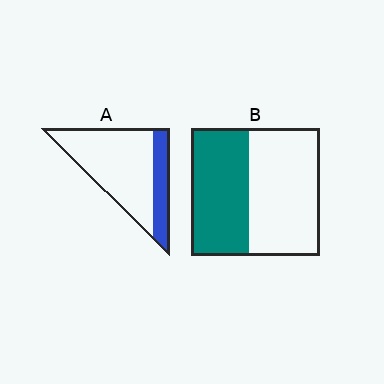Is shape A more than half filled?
No.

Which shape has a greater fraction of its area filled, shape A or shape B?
Shape B.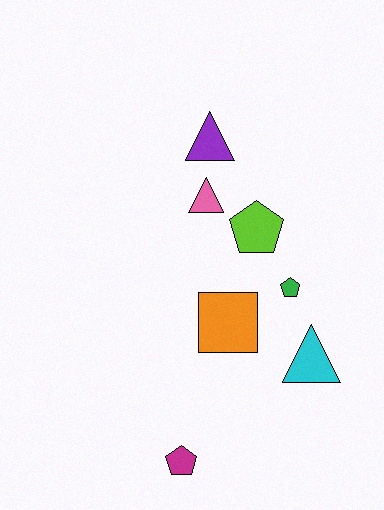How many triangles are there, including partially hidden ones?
There are 3 triangles.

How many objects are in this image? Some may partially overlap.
There are 7 objects.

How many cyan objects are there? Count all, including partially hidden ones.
There is 1 cyan object.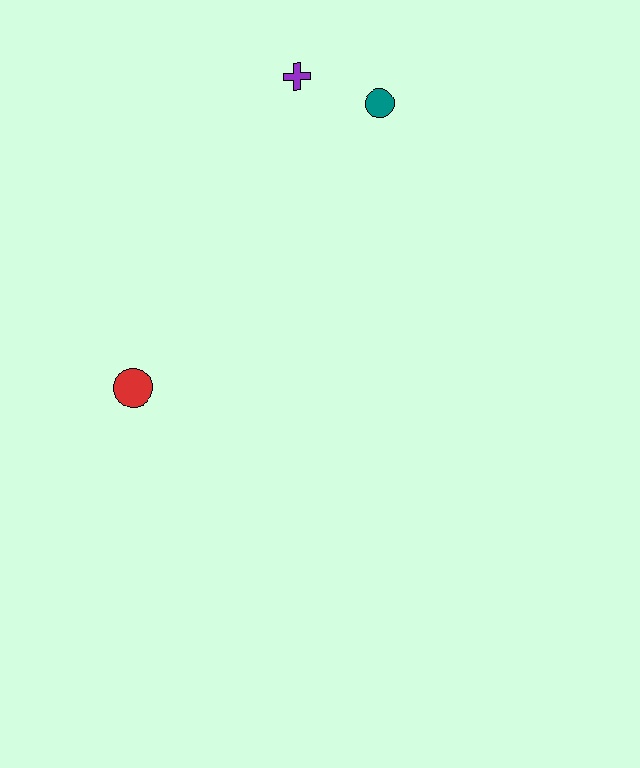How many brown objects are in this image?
There are no brown objects.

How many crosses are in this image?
There is 1 cross.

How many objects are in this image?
There are 3 objects.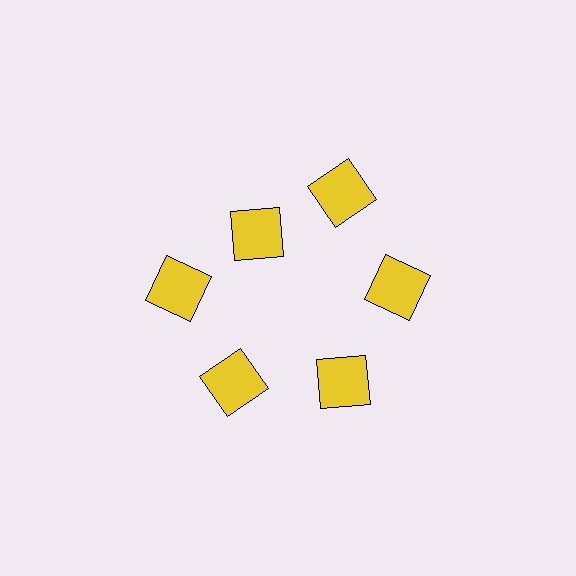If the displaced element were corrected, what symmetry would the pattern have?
It would have 6-fold rotational symmetry — the pattern would map onto itself every 60 degrees.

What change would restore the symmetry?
The symmetry would be restored by moving it outward, back onto the ring so that all 6 squares sit at equal angles and equal distance from the center.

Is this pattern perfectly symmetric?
No. The 6 yellow squares are arranged in a ring, but one element near the 11 o'clock position is pulled inward toward the center, breaking the 6-fold rotational symmetry.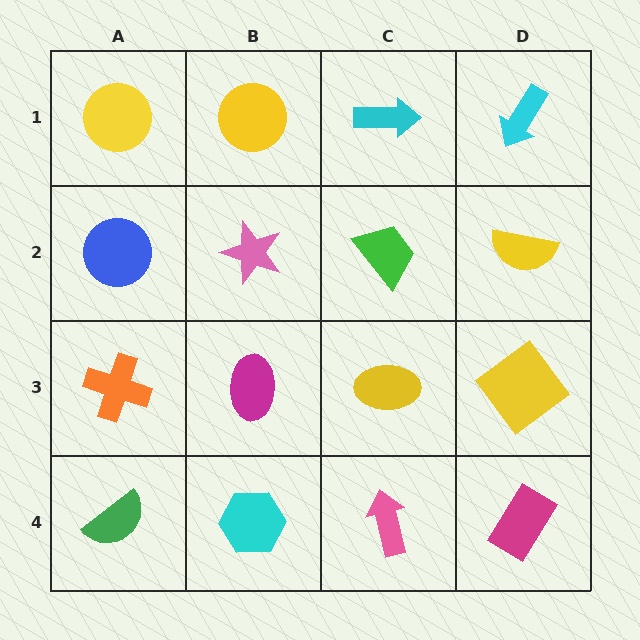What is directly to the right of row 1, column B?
A cyan arrow.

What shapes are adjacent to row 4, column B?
A magenta ellipse (row 3, column B), a green semicircle (row 4, column A), a pink arrow (row 4, column C).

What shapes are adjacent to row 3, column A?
A blue circle (row 2, column A), a green semicircle (row 4, column A), a magenta ellipse (row 3, column B).